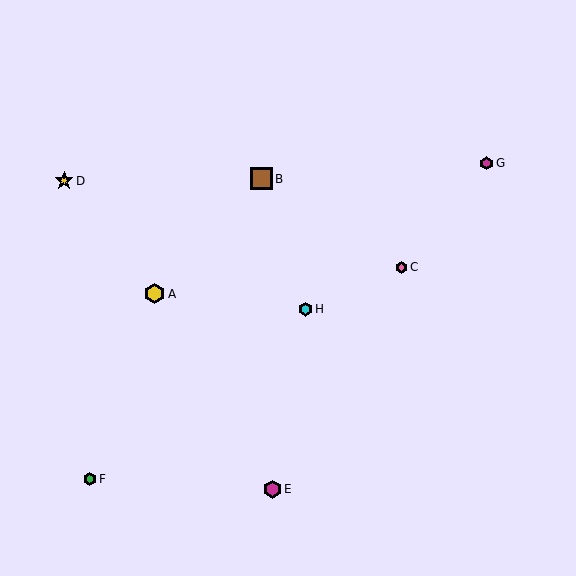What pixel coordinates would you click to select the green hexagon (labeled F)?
Click at (90, 479) to select the green hexagon F.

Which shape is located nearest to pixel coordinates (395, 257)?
The pink hexagon (labeled C) at (401, 267) is nearest to that location.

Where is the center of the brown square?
The center of the brown square is at (261, 179).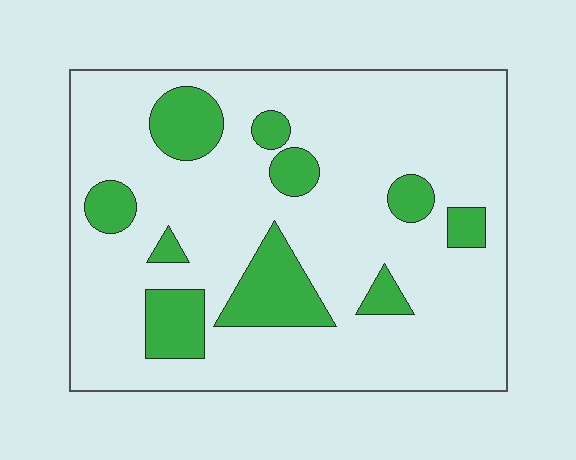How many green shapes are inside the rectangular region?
10.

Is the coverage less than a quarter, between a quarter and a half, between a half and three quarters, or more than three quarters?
Less than a quarter.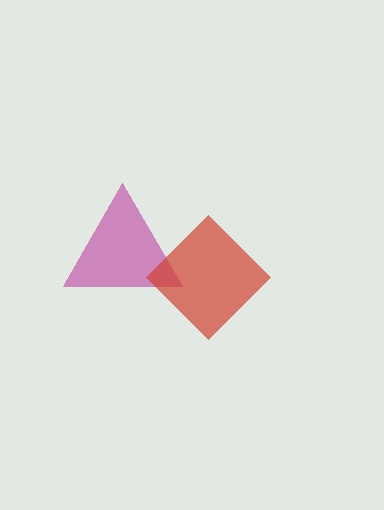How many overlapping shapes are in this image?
There are 2 overlapping shapes in the image.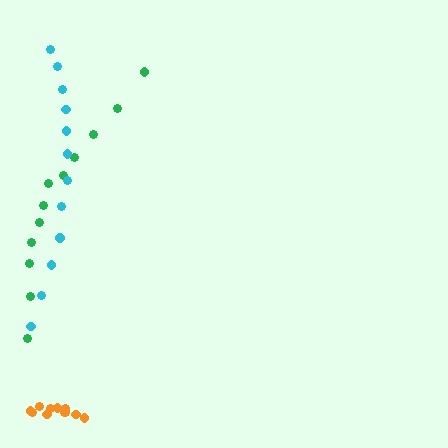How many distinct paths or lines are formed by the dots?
There are 3 distinct paths.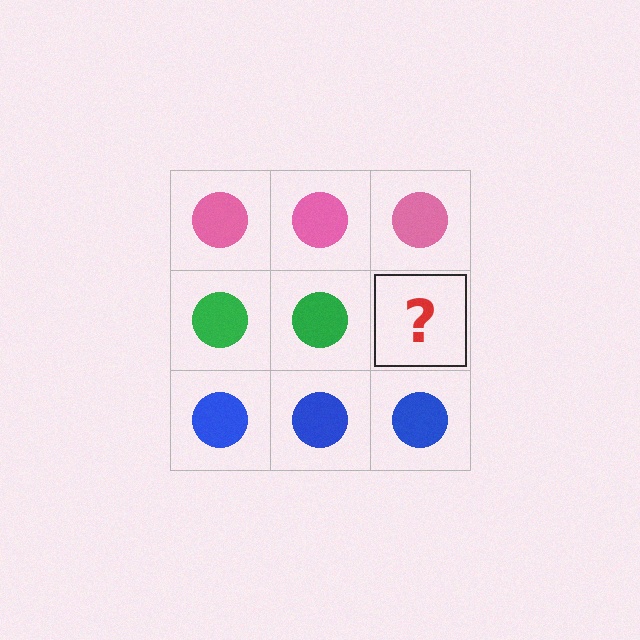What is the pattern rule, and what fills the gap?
The rule is that each row has a consistent color. The gap should be filled with a green circle.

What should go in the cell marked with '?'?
The missing cell should contain a green circle.